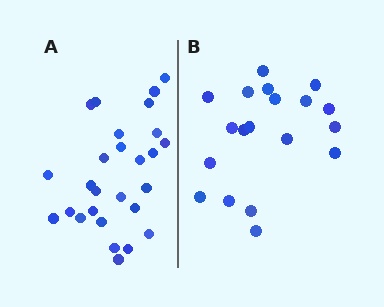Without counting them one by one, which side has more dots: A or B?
Region A (the left region) has more dots.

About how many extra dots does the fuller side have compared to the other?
Region A has roughly 8 or so more dots than region B.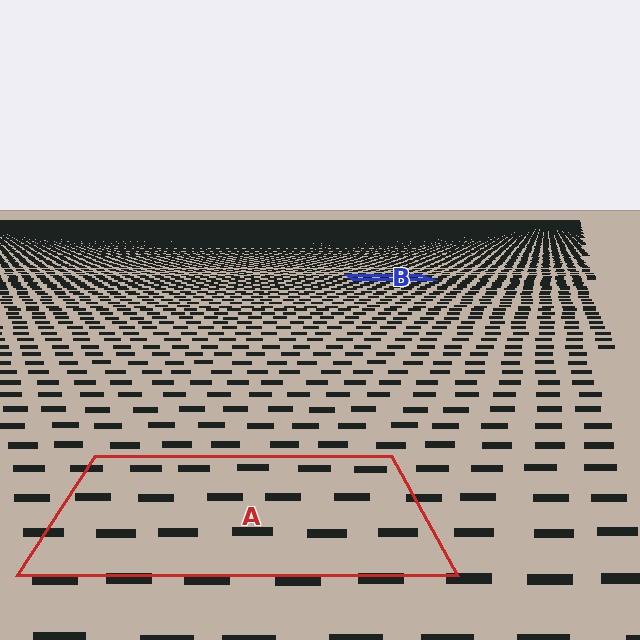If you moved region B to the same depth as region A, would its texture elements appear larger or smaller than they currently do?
They would appear larger. At a closer depth, the same texture elements are projected at a bigger on-screen size.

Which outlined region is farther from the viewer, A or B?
Region B is farther from the viewer — the texture elements inside it appear smaller and more densely packed.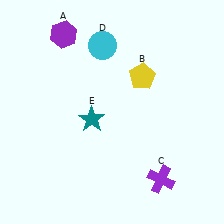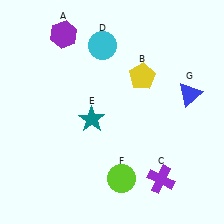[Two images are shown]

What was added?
A lime circle (F), a blue triangle (G) were added in Image 2.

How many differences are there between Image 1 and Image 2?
There are 2 differences between the two images.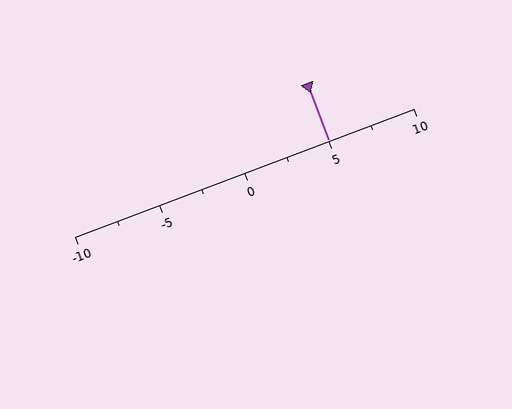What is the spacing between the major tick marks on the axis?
The major ticks are spaced 5 apart.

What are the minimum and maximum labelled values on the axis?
The axis runs from -10 to 10.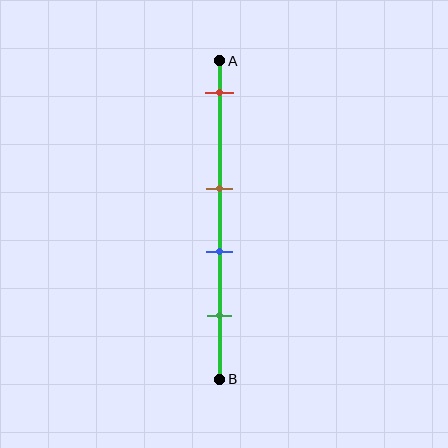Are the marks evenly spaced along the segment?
No, the marks are not evenly spaced.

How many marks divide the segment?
There are 4 marks dividing the segment.